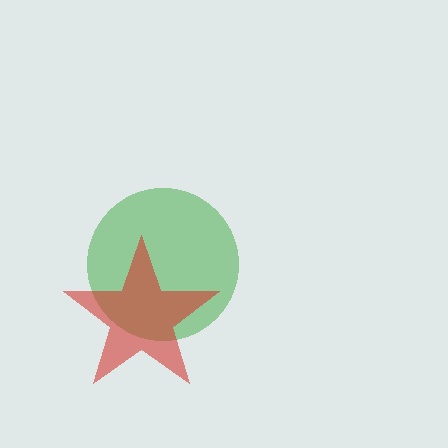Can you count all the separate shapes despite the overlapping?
Yes, there are 2 separate shapes.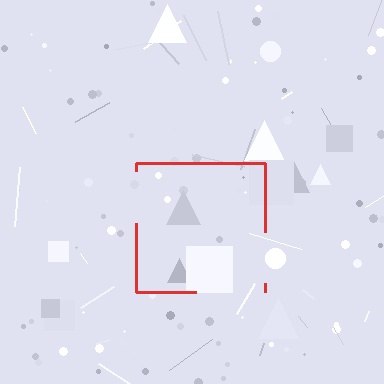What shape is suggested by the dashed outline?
The dashed outline suggests a square.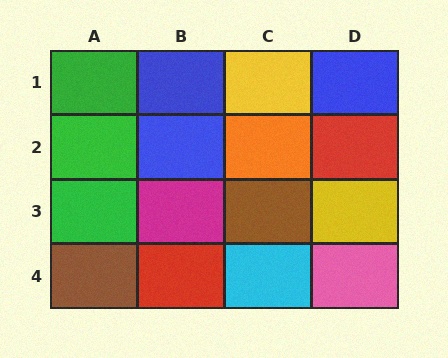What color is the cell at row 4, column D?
Pink.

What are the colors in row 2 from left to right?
Green, blue, orange, red.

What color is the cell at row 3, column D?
Yellow.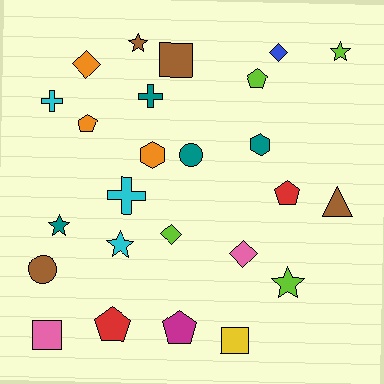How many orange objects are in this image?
There are 3 orange objects.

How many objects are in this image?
There are 25 objects.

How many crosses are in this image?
There are 3 crosses.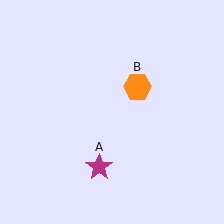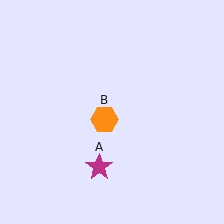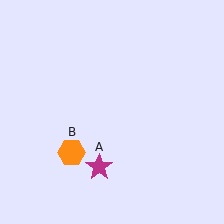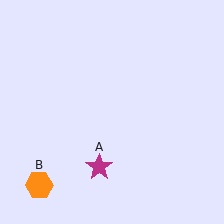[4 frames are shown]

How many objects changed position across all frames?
1 object changed position: orange hexagon (object B).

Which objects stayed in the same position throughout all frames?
Magenta star (object A) remained stationary.